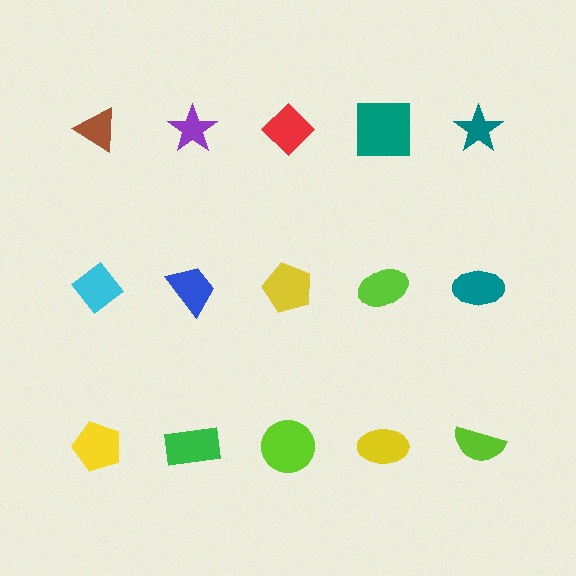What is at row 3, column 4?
A yellow ellipse.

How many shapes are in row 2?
5 shapes.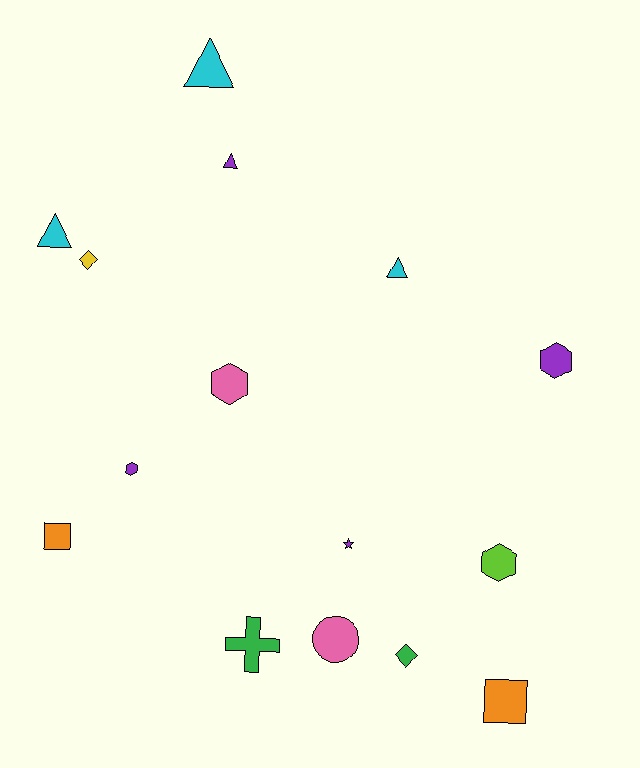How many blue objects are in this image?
There are no blue objects.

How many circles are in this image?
There is 1 circle.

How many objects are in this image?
There are 15 objects.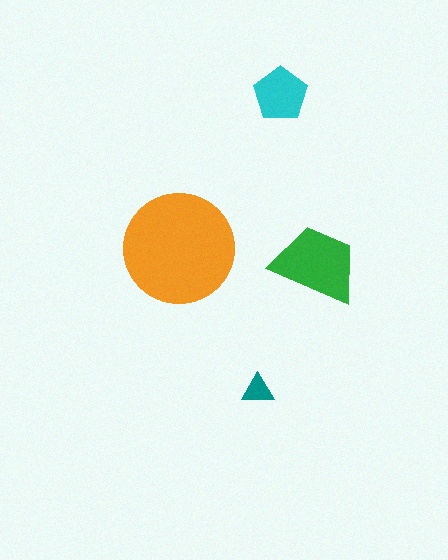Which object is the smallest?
The teal triangle.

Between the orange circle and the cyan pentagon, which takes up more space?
The orange circle.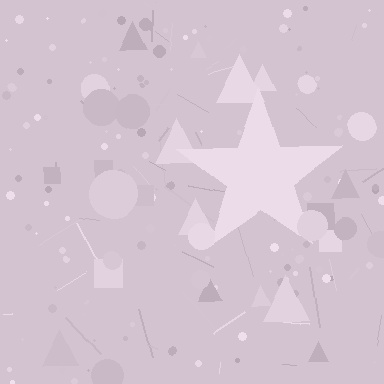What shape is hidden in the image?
A star is hidden in the image.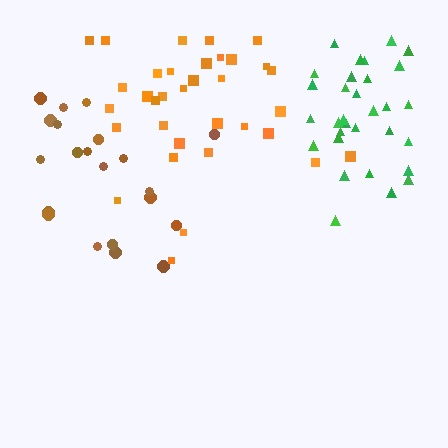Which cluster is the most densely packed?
Green.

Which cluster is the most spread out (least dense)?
Brown.